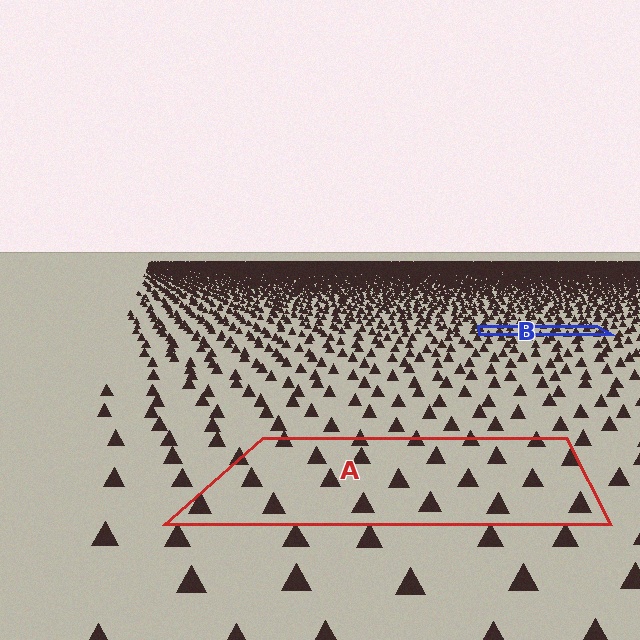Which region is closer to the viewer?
Region A is closer. The texture elements there are larger and more spread out.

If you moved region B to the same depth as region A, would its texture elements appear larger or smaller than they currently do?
They would appear larger. At a closer depth, the same texture elements are projected at a bigger on-screen size.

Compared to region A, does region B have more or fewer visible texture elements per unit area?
Region B has more texture elements per unit area — they are packed more densely because it is farther away.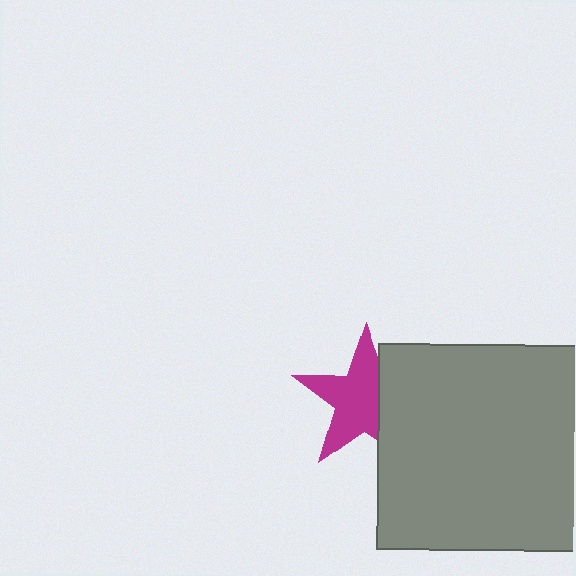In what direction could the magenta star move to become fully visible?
The magenta star could move left. That would shift it out from behind the gray rectangle entirely.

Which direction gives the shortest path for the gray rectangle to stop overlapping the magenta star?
Moving right gives the shortest separation.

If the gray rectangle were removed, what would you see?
You would see the complete magenta star.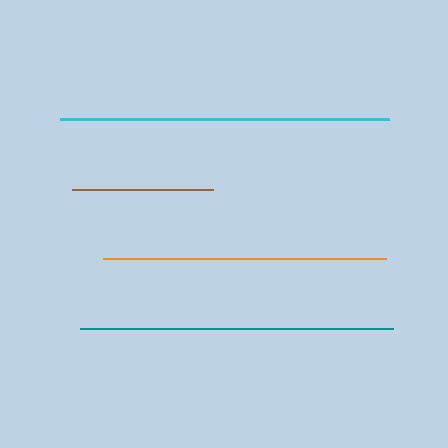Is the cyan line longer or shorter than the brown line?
The cyan line is longer than the brown line.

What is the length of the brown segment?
The brown segment is approximately 140 pixels long.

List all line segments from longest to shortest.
From longest to shortest: cyan, teal, orange, brown.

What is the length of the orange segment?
The orange segment is approximately 283 pixels long.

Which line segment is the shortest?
The brown line is the shortest at approximately 140 pixels.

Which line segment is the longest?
The cyan line is the longest at approximately 329 pixels.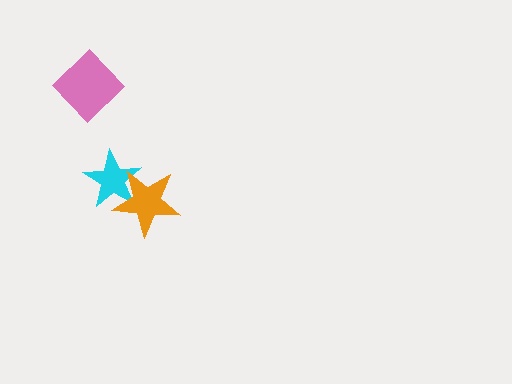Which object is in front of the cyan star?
The orange star is in front of the cyan star.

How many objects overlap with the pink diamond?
0 objects overlap with the pink diamond.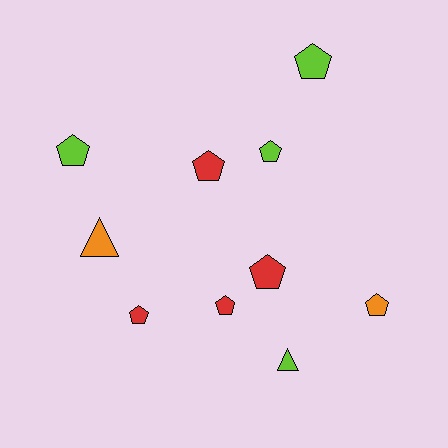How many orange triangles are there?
There is 1 orange triangle.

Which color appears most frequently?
Lime, with 4 objects.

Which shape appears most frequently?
Pentagon, with 8 objects.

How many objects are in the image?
There are 10 objects.